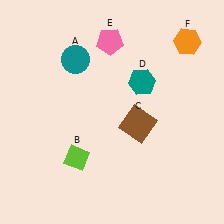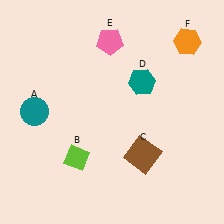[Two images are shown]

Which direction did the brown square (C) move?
The brown square (C) moved down.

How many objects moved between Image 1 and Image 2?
2 objects moved between the two images.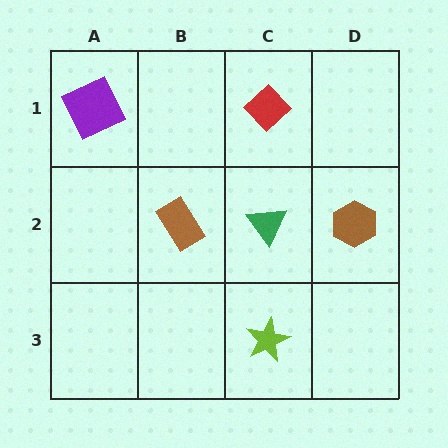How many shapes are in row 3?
1 shape.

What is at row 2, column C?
A green triangle.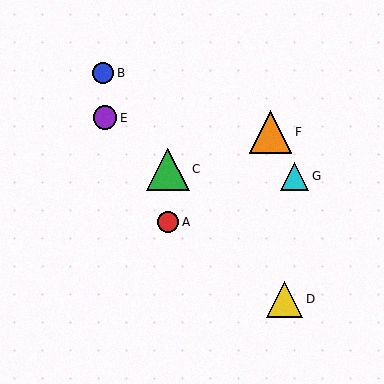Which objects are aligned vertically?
Objects A, C are aligned vertically.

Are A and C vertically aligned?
Yes, both are at x≈168.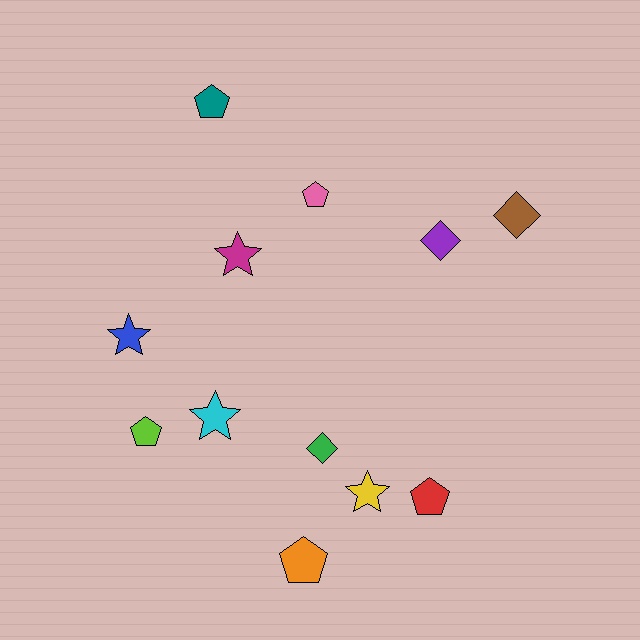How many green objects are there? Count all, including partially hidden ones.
There is 1 green object.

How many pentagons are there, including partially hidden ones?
There are 5 pentagons.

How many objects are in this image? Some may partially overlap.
There are 12 objects.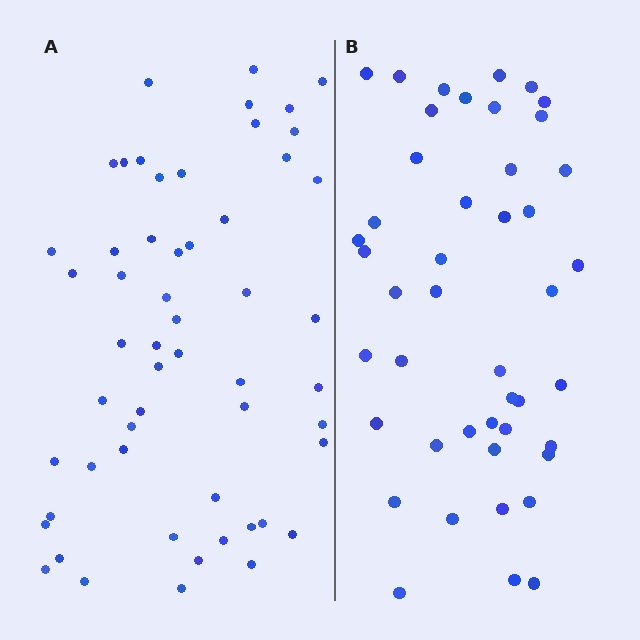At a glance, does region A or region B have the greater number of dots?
Region A (the left region) has more dots.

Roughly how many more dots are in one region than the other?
Region A has roughly 10 or so more dots than region B.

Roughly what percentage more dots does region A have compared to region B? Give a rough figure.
About 20% more.